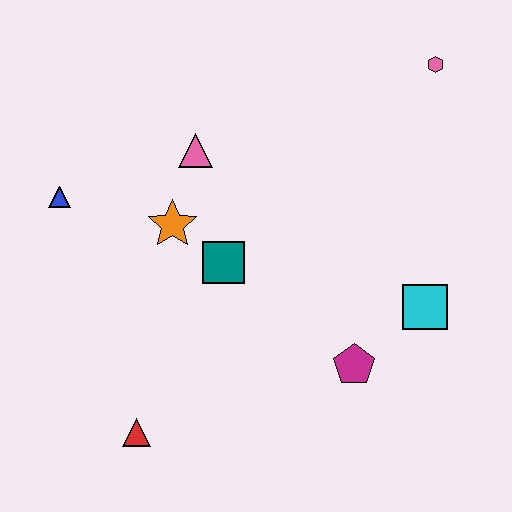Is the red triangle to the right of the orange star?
No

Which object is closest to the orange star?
The teal square is closest to the orange star.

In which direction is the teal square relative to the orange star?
The teal square is to the right of the orange star.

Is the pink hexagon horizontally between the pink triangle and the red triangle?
No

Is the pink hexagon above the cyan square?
Yes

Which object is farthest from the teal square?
The pink hexagon is farthest from the teal square.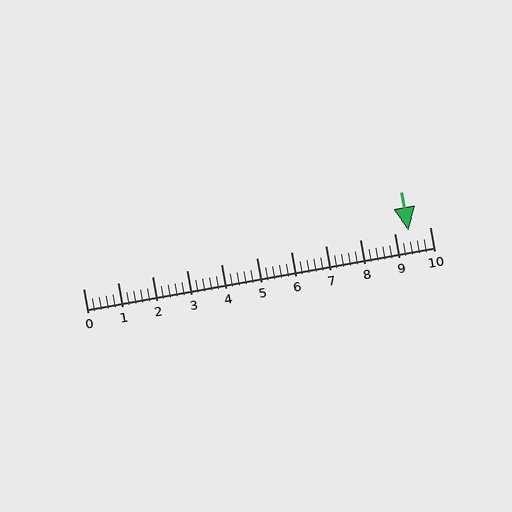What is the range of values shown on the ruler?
The ruler shows values from 0 to 10.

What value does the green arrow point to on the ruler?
The green arrow points to approximately 9.4.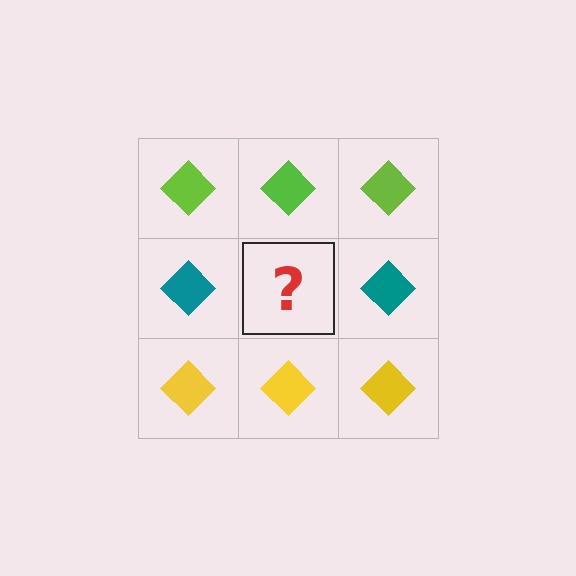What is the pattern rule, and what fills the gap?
The rule is that each row has a consistent color. The gap should be filled with a teal diamond.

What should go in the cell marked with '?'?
The missing cell should contain a teal diamond.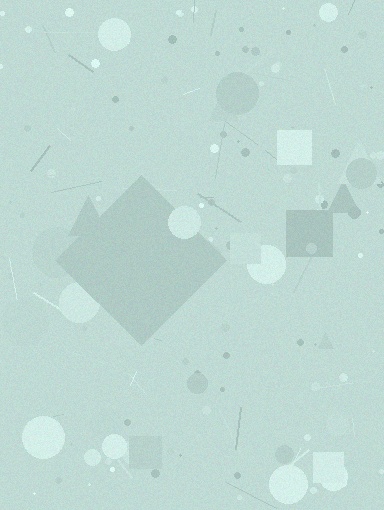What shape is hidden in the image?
A diamond is hidden in the image.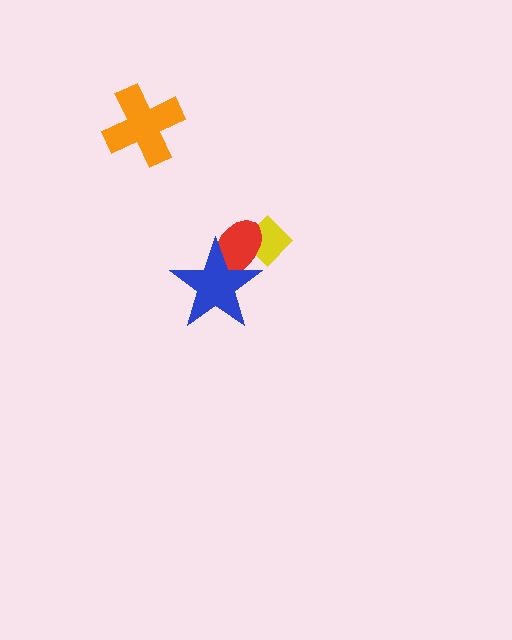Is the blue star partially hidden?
No, no other shape covers it.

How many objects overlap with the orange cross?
0 objects overlap with the orange cross.